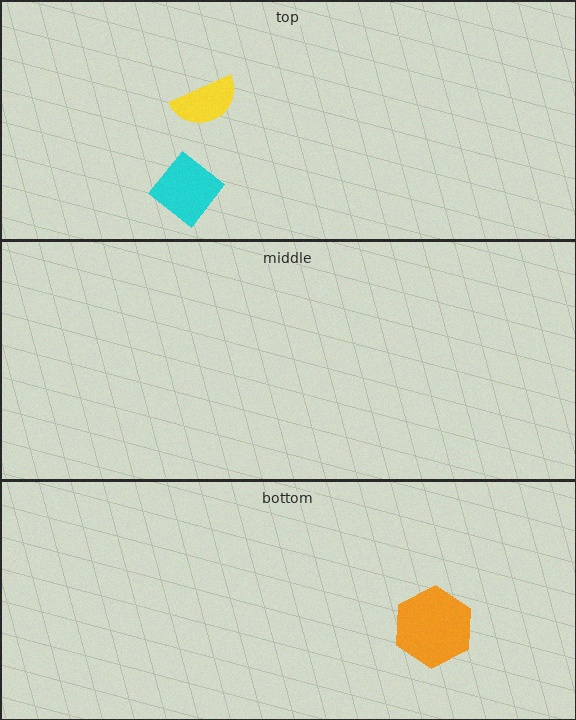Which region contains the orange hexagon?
The bottom region.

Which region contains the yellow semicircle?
The top region.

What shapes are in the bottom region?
The orange hexagon.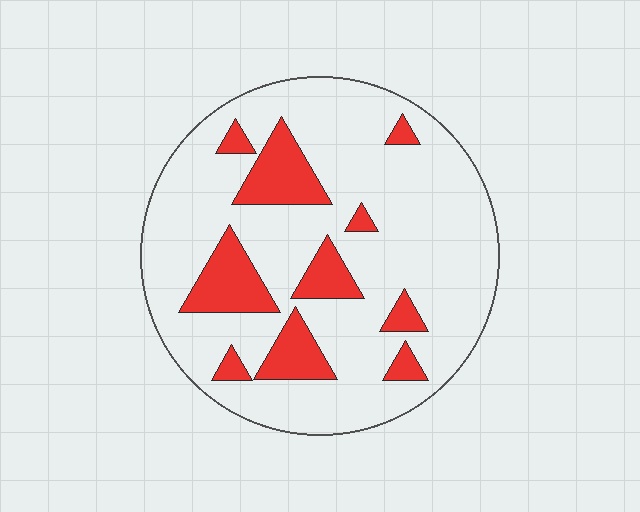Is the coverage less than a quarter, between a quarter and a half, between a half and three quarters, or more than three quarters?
Less than a quarter.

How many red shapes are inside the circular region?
10.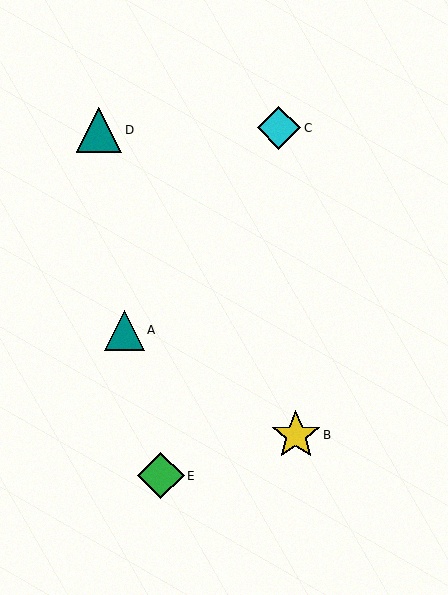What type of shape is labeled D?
Shape D is a teal triangle.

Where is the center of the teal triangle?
The center of the teal triangle is at (99, 130).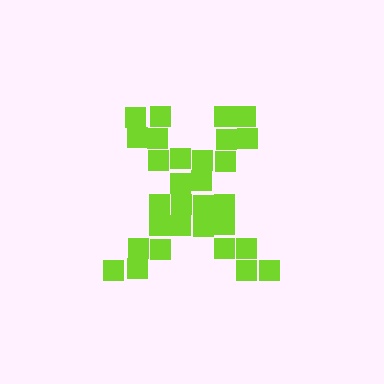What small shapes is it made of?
It is made of small squares.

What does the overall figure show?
The overall figure shows the letter X.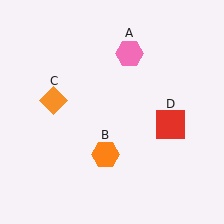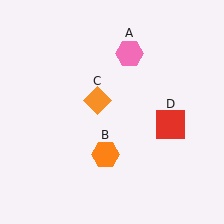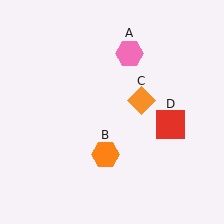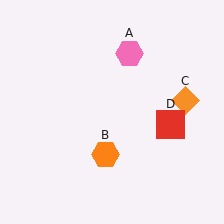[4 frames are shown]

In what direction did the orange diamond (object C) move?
The orange diamond (object C) moved right.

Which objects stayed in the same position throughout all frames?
Pink hexagon (object A) and orange hexagon (object B) and red square (object D) remained stationary.